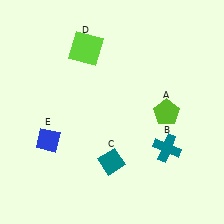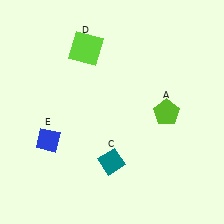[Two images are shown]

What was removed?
The teal cross (B) was removed in Image 2.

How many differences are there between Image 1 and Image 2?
There is 1 difference between the two images.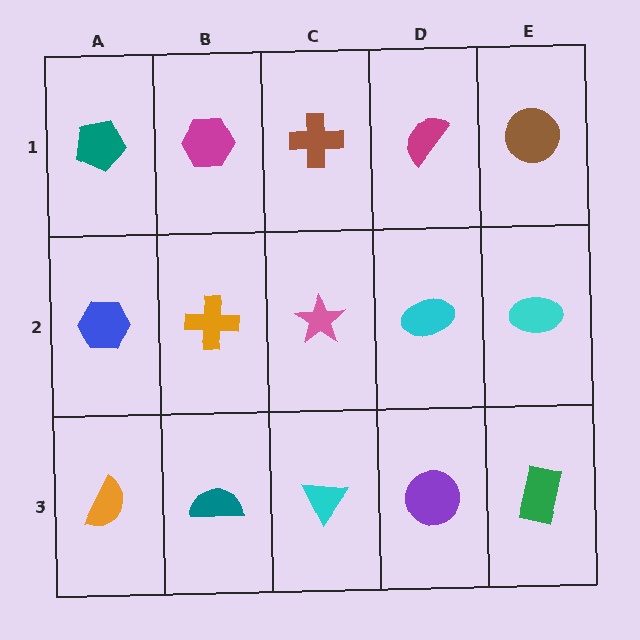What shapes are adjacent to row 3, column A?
A blue hexagon (row 2, column A), a teal semicircle (row 3, column B).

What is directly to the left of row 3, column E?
A purple circle.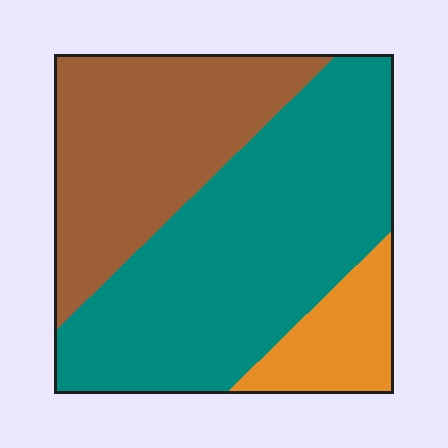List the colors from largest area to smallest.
From largest to smallest: teal, brown, orange.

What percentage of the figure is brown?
Brown covers roughly 35% of the figure.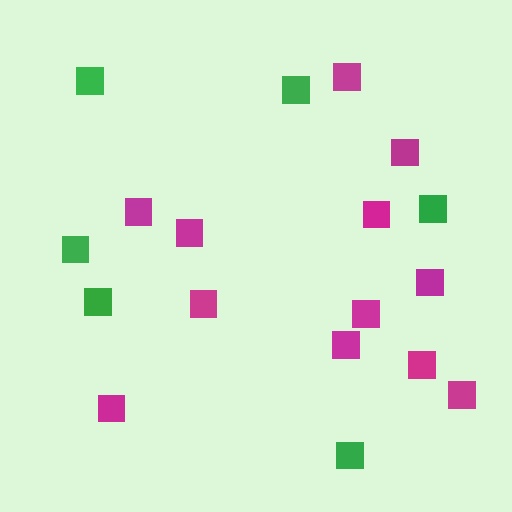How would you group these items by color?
There are 2 groups: one group of magenta squares (12) and one group of green squares (6).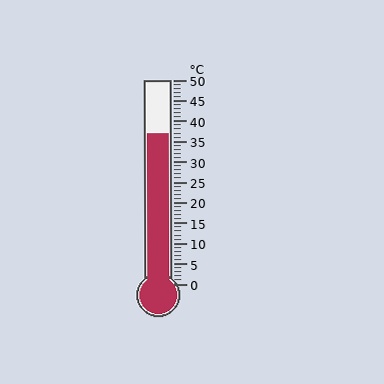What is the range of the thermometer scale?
The thermometer scale ranges from 0°C to 50°C.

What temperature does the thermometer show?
The thermometer shows approximately 37°C.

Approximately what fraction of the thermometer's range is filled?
The thermometer is filled to approximately 75% of its range.